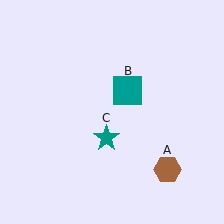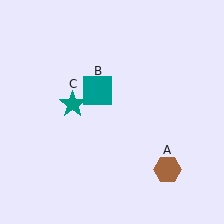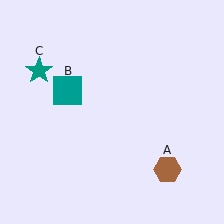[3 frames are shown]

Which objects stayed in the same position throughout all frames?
Brown hexagon (object A) remained stationary.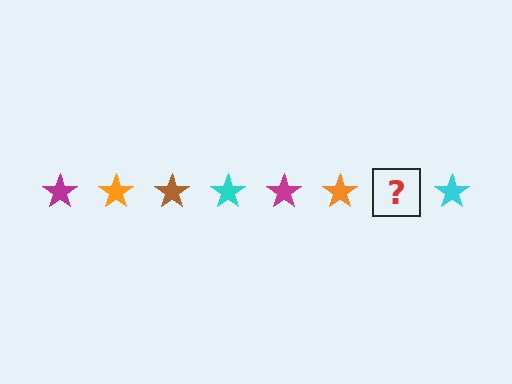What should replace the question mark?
The question mark should be replaced with a brown star.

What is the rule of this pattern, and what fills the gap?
The rule is that the pattern cycles through magenta, orange, brown, cyan stars. The gap should be filled with a brown star.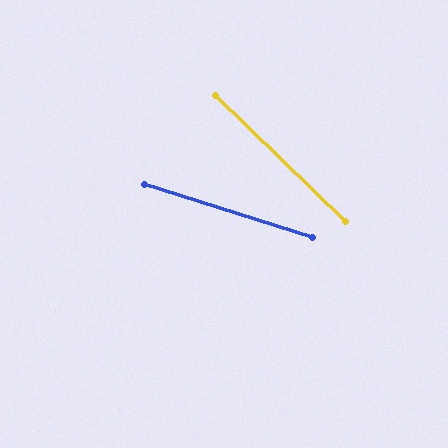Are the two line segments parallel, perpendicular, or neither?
Neither parallel nor perpendicular — they differ by about 27°.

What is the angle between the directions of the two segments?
Approximately 27 degrees.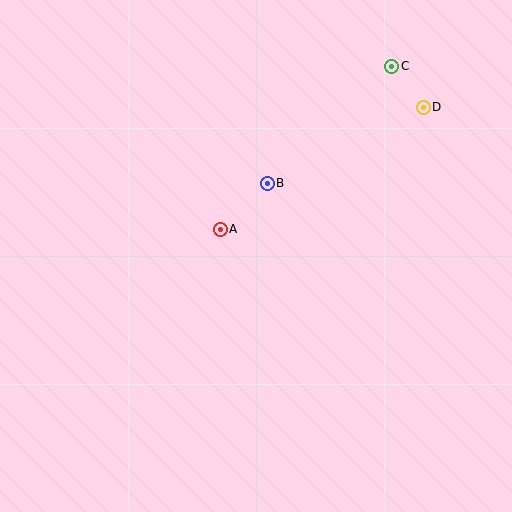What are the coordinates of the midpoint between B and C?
The midpoint between B and C is at (330, 125).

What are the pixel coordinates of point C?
Point C is at (392, 66).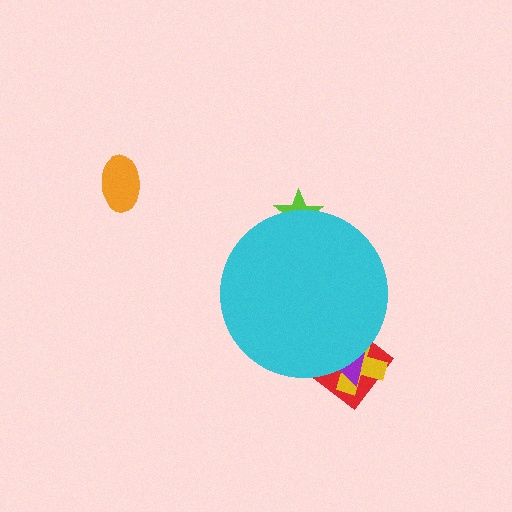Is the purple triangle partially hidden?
Yes, the purple triangle is partially hidden behind the cyan circle.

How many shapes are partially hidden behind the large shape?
4 shapes are partially hidden.